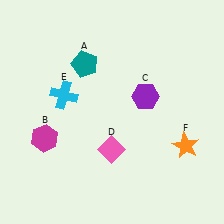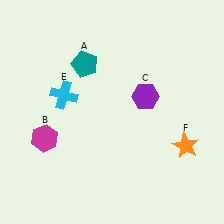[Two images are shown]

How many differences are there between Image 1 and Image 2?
There is 1 difference between the two images.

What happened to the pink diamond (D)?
The pink diamond (D) was removed in Image 2. It was in the bottom-left area of Image 1.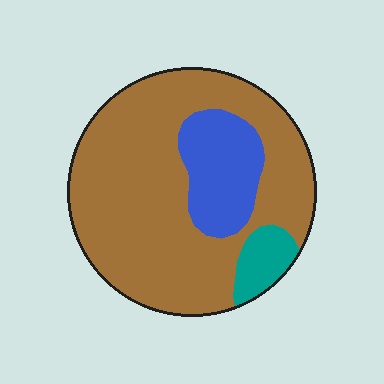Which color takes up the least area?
Teal, at roughly 5%.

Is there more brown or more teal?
Brown.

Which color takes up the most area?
Brown, at roughly 75%.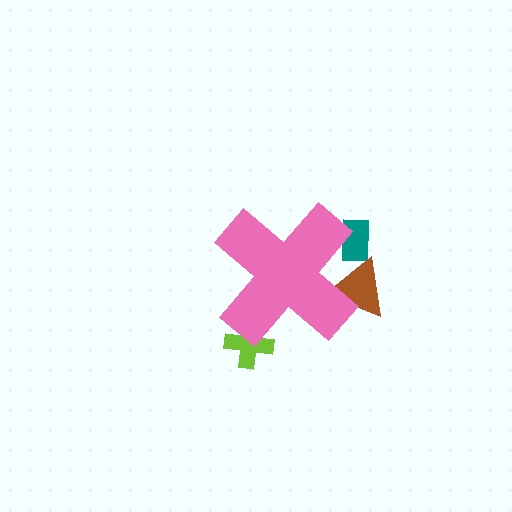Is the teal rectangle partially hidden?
Yes, the teal rectangle is partially hidden behind the pink cross.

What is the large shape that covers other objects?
A pink cross.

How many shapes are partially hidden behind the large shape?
3 shapes are partially hidden.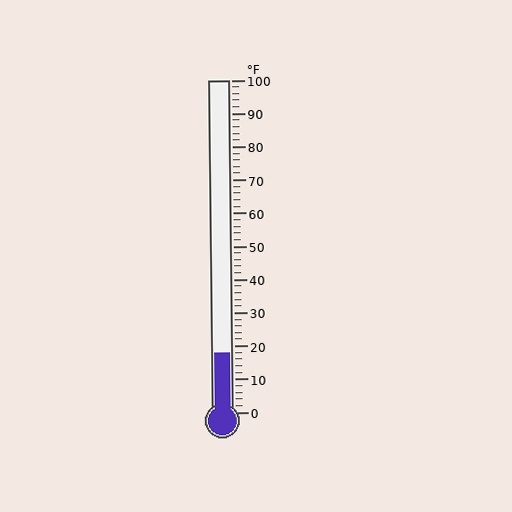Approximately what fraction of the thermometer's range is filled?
The thermometer is filled to approximately 20% of its range.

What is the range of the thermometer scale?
The thermometer scale ranges from 0°F to 100°F.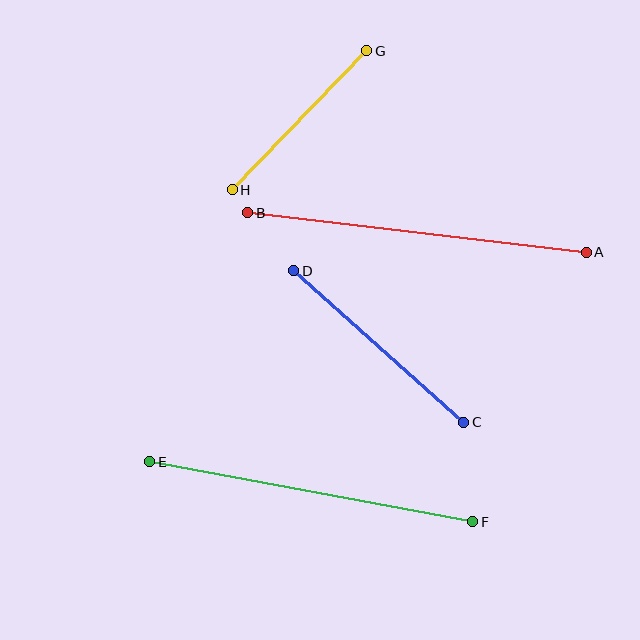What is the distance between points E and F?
The distance is approximately 329 pixels.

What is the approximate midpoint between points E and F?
The midpoint is at approximately (311, 492) pixels.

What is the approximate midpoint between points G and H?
The midpoint is at approximately (299, 120) pixels.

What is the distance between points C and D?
The distance is approximately 227 pixels.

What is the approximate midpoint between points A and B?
The midpoint is at approximately (417, 233) pixels.